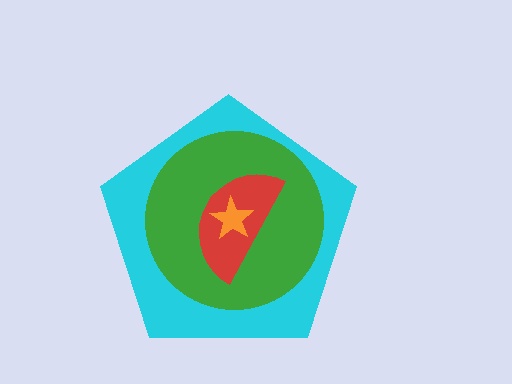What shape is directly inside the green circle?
The red semicircle.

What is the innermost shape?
The orange star.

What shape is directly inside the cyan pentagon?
The green circle.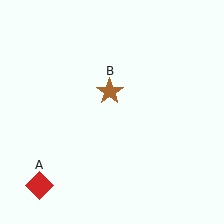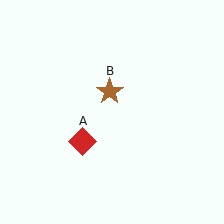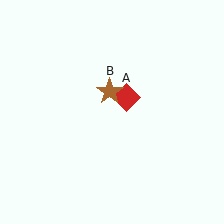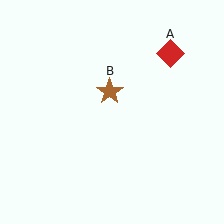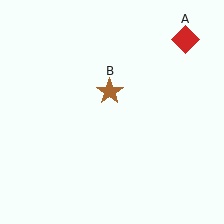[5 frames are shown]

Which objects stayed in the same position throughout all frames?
Brown star (object B) remained stationary.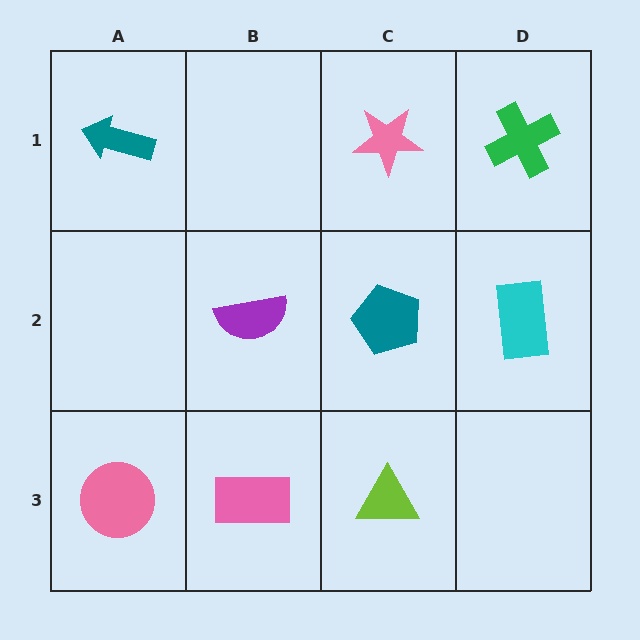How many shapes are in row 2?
3 shapes.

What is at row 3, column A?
A pink circle.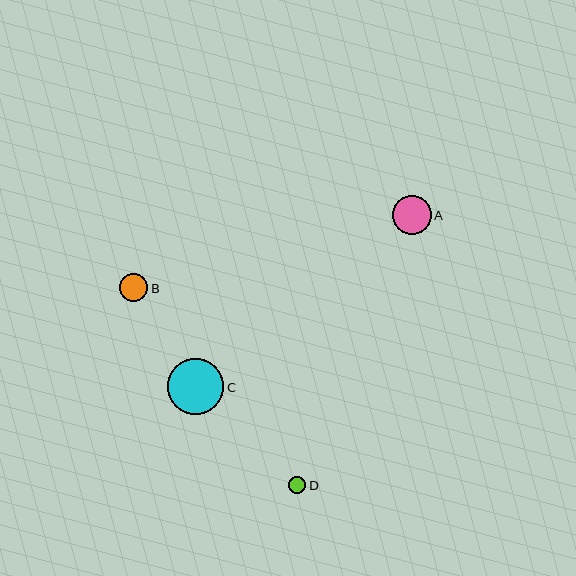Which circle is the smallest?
Circle D is the smallest with a size of approximately 17 pixels.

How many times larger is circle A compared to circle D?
Circle A is approximately 2.2 times the size of circle D.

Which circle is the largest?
Circle C is the largest with a size of approximately 56 pixels.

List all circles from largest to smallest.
From largest to smallest: C, A, B, D.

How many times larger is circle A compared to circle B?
Circle A is approximately 1.4 times the size of circle B.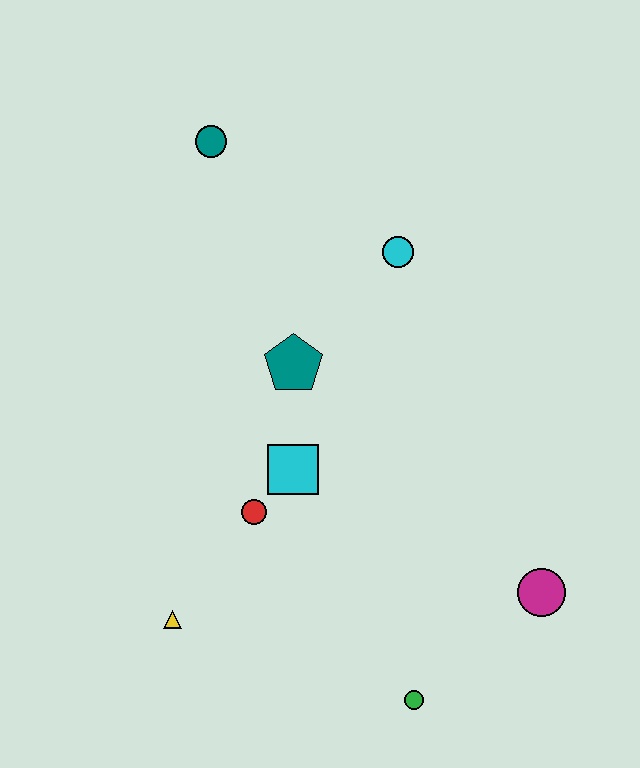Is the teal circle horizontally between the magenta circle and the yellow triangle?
Yes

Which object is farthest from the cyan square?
The teal circle is farthest from the cyan square.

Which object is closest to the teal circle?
The cyan circle is closest to the teal circle.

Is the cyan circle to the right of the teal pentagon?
Yes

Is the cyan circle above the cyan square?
Yes